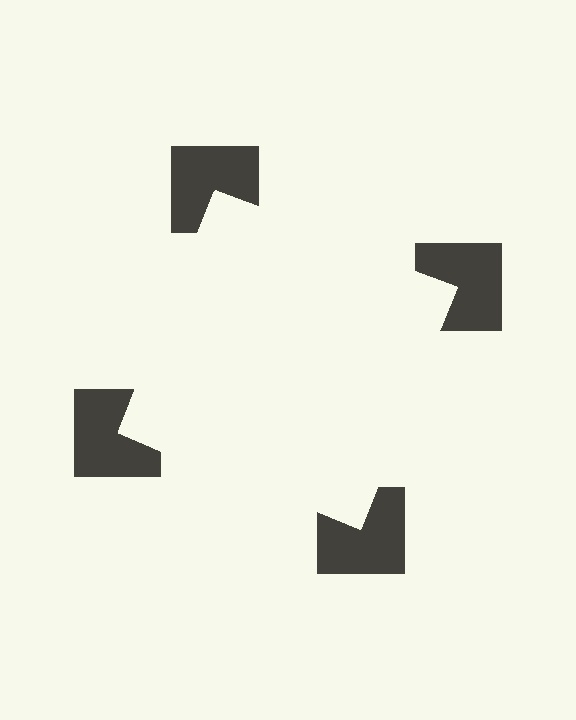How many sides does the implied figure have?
4 sides.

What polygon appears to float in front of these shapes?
An illusory square — its edges are inferred from the aligned wedge cuts in the notched squares, not physically drawn.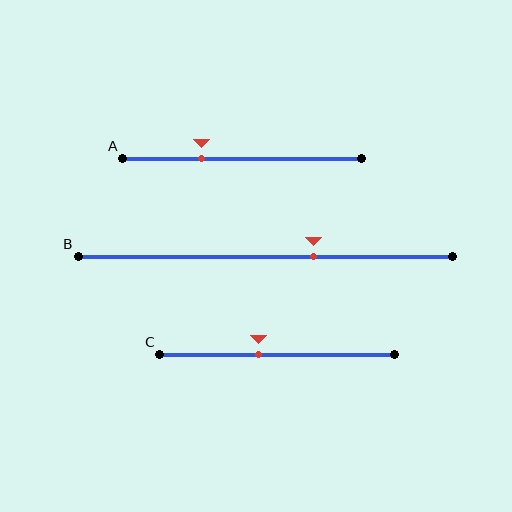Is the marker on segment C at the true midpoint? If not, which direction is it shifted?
No, the marker on segment C is shifted to the left by about 8% of the segment length.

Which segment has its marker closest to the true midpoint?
Segment C has its marker closest to the true midpoint.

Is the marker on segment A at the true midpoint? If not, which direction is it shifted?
No, the marker on segment A is shifted to the left by about 17% of the segment length.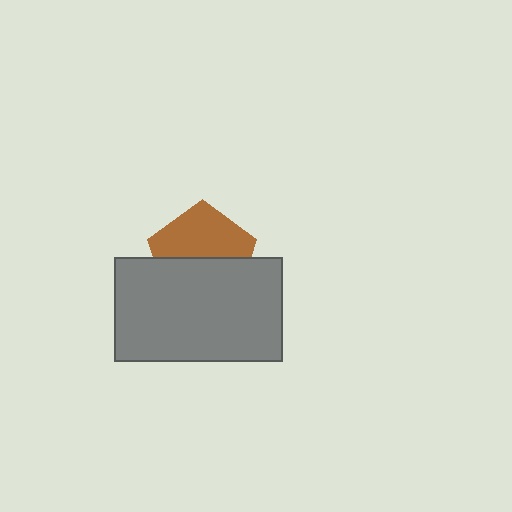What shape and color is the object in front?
The object in front is a gray rectangle.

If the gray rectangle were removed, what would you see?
You would see the complete brown pentagon.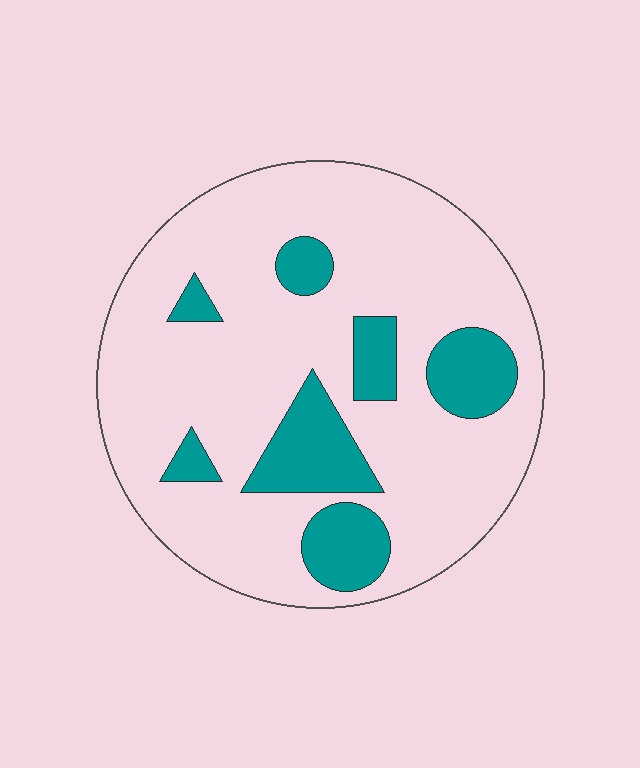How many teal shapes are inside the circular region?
7.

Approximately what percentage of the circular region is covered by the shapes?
Approximately 20%.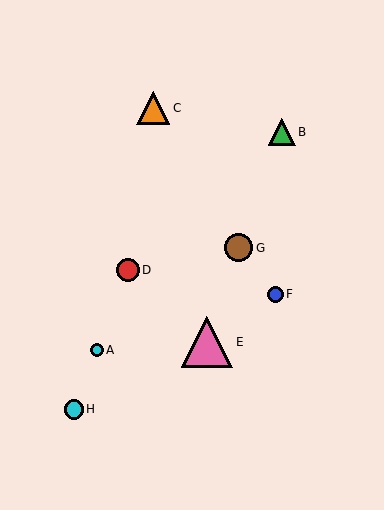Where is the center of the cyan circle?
The center of the cyan circle is at (74, 409).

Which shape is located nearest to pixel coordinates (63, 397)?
The cyan circle (labeled H) at (74, 409) is nearest to that location.